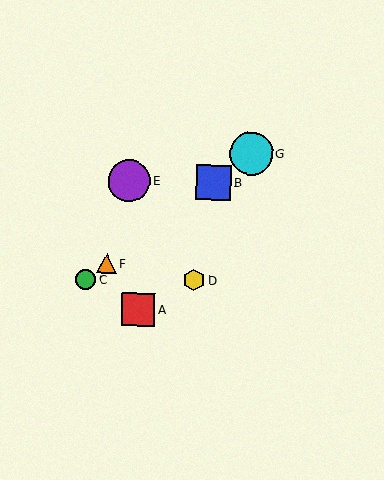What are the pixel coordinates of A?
Object A is at (138, 310).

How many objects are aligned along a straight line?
4 objects (B, C, F, G) are aligned along a straight line.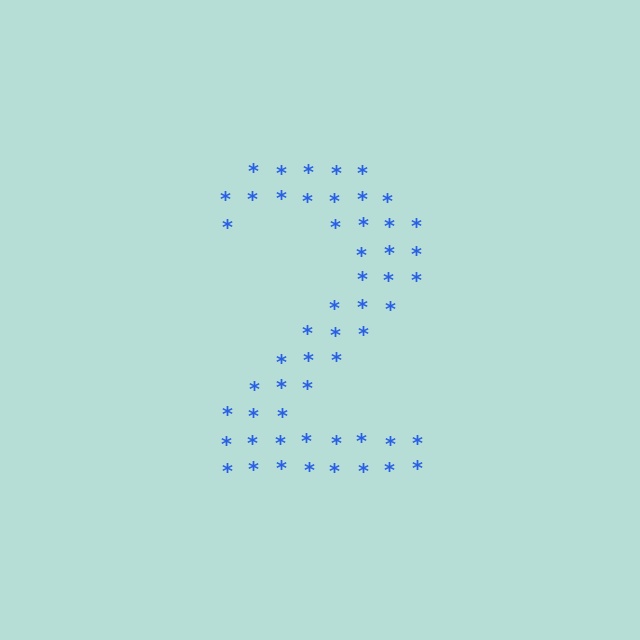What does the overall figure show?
The overall figure shows the digit 2.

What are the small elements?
The small elements are asterisks.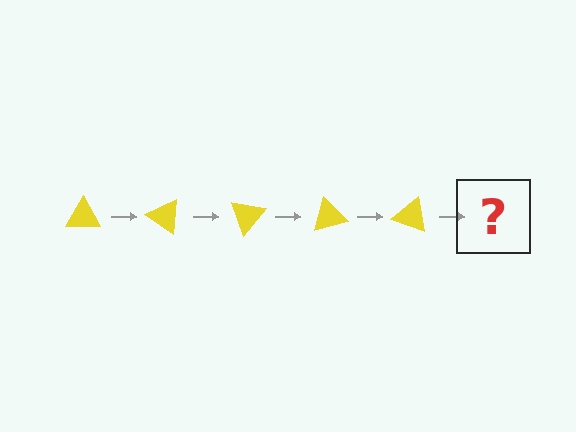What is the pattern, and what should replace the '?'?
The pattern is that the triangle rotates 35 degrees each step. The '?' should be a yellow triangle rotated 175 degrees.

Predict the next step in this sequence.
The next step is a yellow triangle rotated 175 degrees.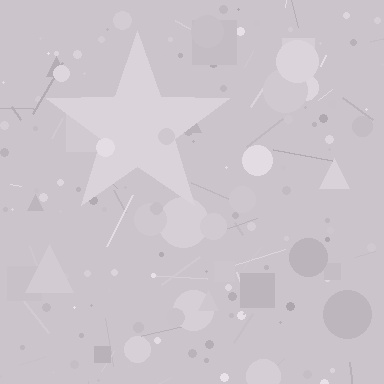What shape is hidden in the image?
A star is hidden in the image.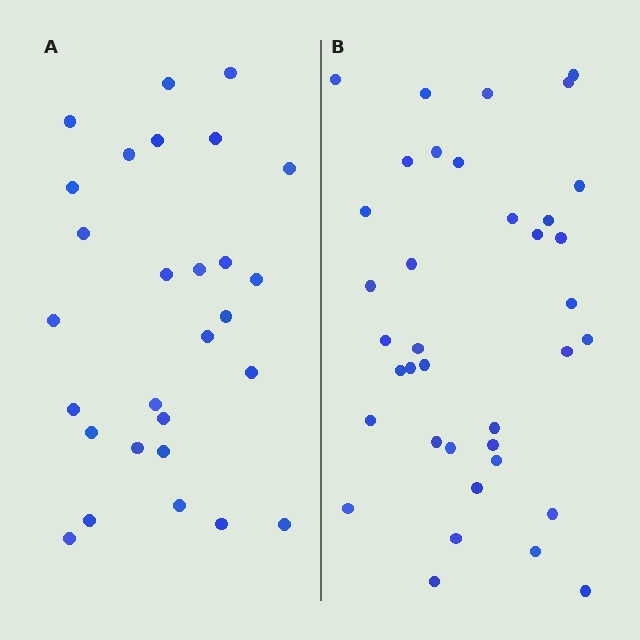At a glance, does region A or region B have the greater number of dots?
Region B (the right region) has more dots.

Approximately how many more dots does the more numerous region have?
Region B has roughly 8 or so more dots than region A.